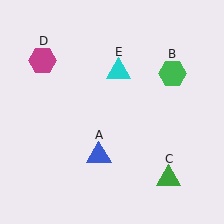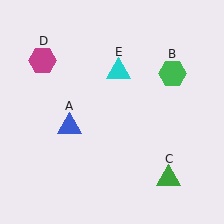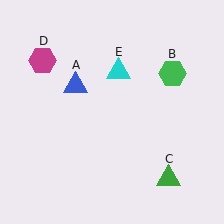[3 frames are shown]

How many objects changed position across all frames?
1 object changed position: blue triangle (object A).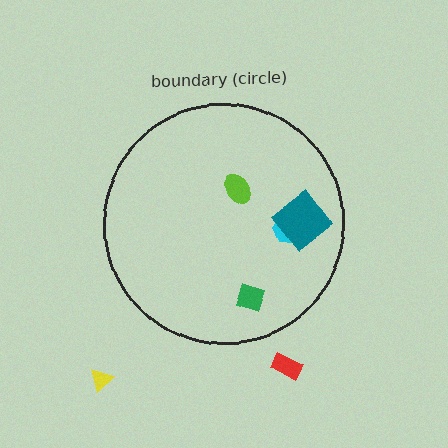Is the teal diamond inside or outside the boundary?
Inside.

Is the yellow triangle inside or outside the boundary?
Outside.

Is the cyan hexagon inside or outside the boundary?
Inside.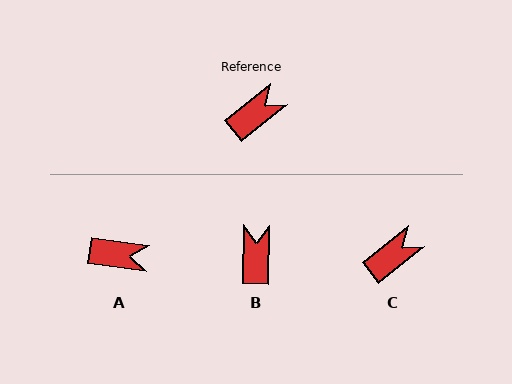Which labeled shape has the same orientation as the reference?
C.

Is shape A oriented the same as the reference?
No, it is off by about 46 degrees.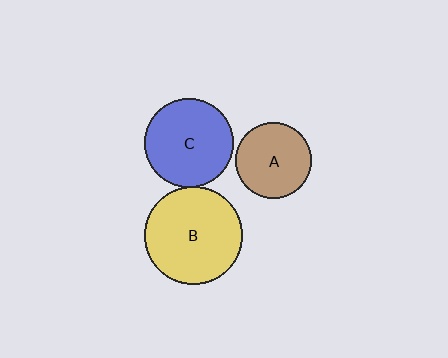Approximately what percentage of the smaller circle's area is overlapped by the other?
Approximately 5%.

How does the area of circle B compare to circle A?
Approximately 1.6 times.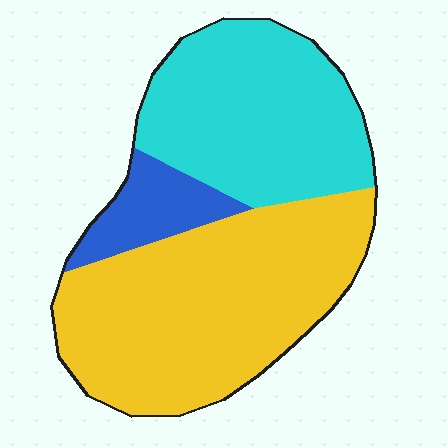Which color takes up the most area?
Yellow, at roughly 50%.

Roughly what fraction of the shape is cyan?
Cyan covers around 35% of the shape.